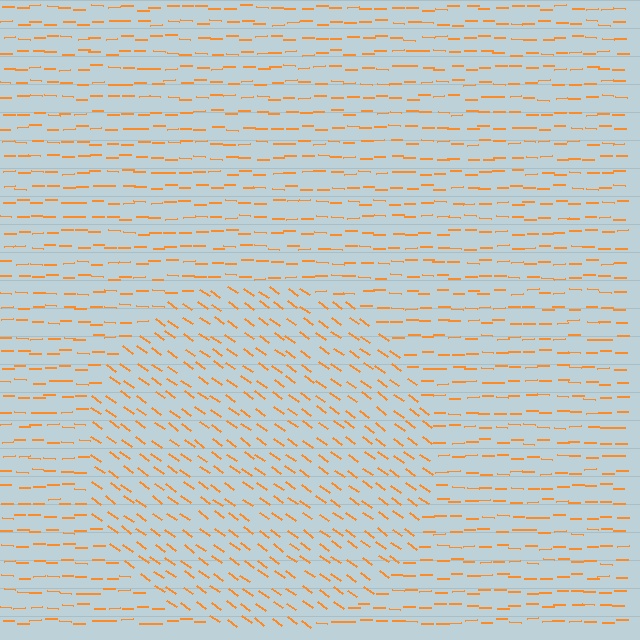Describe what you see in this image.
The image is filled with small orange line segments. A circle region in the image has lines oriented differently from the surrounding lines, creating a visible texture boundary.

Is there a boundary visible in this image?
Yes, there is a texture boundary formed by a change in line orientation.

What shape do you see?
I see a circle.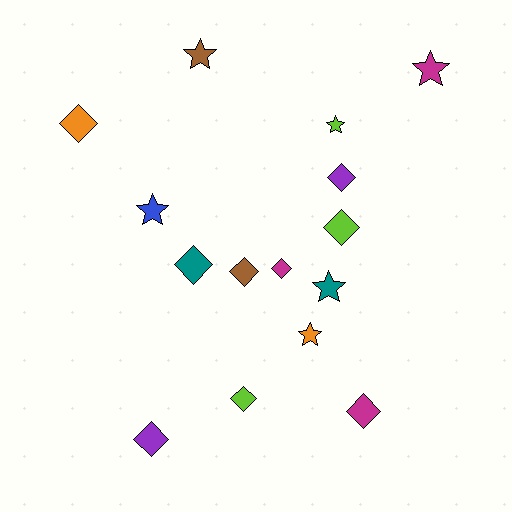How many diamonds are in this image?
There are 9 diamonds.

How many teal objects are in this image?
There are 2 teal objects.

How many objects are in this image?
There are 15 objects.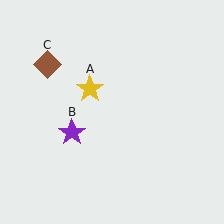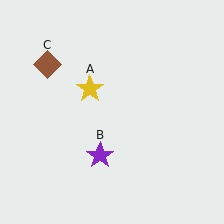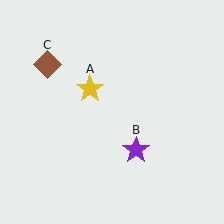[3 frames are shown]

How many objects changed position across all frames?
1 object changed position: purple star (object B).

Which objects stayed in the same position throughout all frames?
Yellow star (object A) and brown diamond (object C) remained stationary.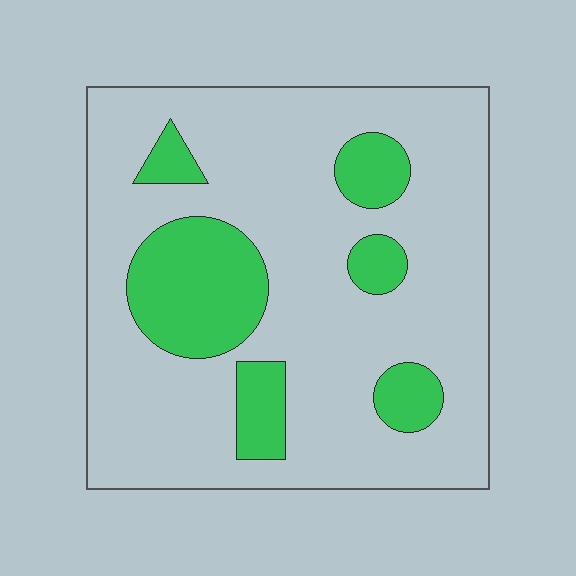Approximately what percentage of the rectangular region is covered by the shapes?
Approximately 20%.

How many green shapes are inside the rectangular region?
6.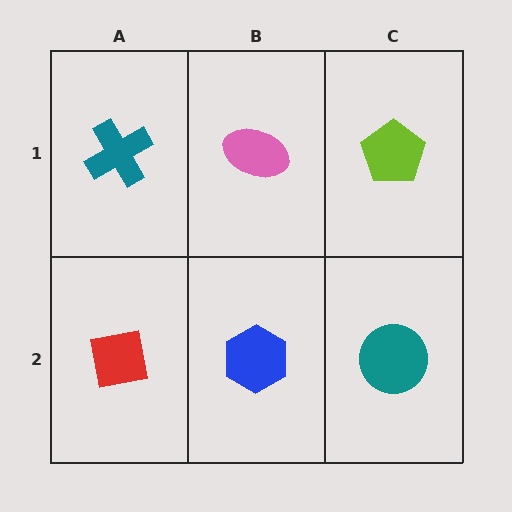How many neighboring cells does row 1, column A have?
2.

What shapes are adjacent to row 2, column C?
A lime pentagon (row 1, column C), a blue hexagon (row 2, column B).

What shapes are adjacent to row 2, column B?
A pink ellipse (row 1, column B), a red square (row 2, column A), a teal circle (row 2, column C).